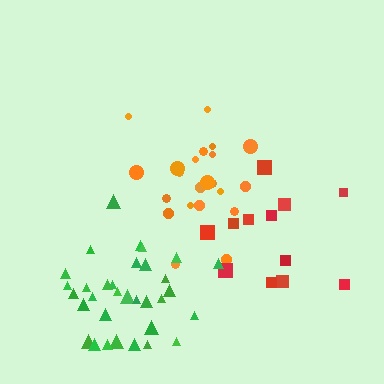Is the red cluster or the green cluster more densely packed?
Green.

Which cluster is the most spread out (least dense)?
Red.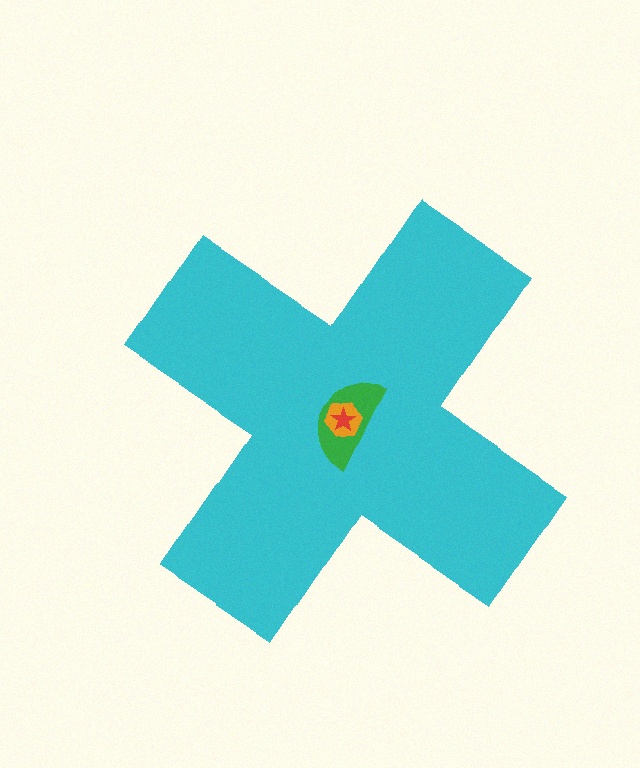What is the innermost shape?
The red star.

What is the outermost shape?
The cyan cross.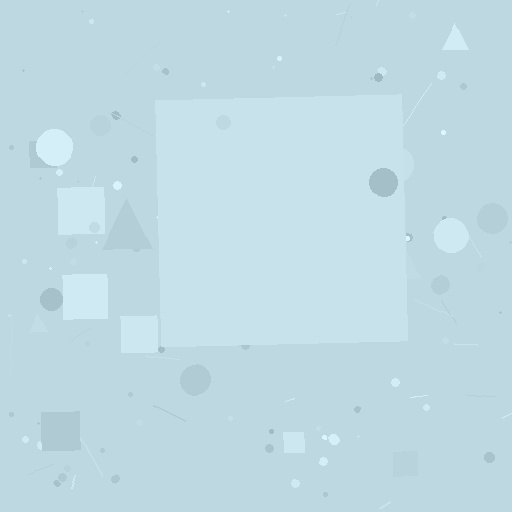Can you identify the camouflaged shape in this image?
The camouflaged shape is a square.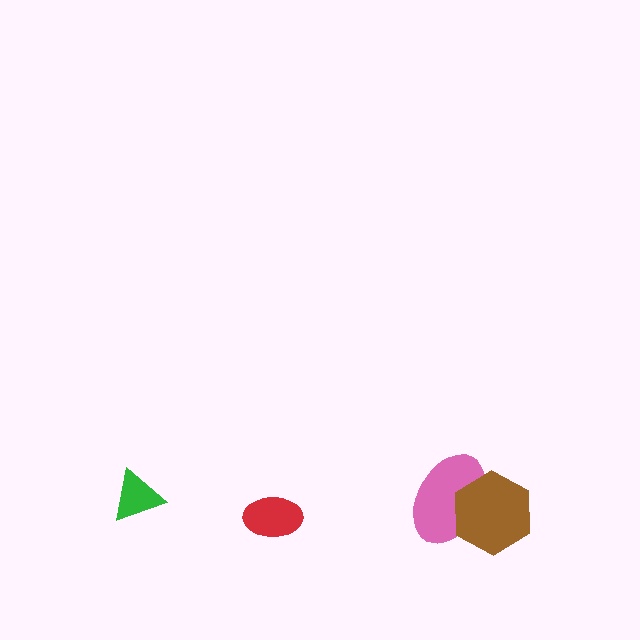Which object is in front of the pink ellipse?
The brown hexagon is in front of the pink ellipse.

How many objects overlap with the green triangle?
0 objects overlap with the green triangle.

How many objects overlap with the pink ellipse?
1 object overlaps with the pink ellipse.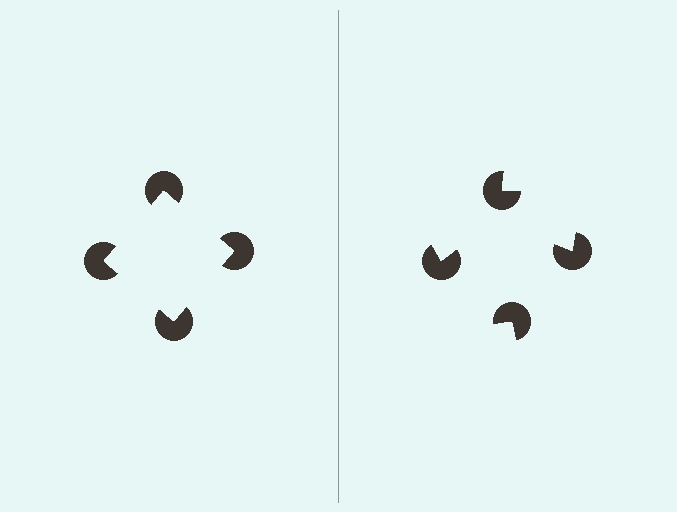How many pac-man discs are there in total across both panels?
8 — 4 on each side.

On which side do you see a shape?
An illusory square appears on the left side. On the right side the wedge cuts are rotated, so no coherent shape forms.